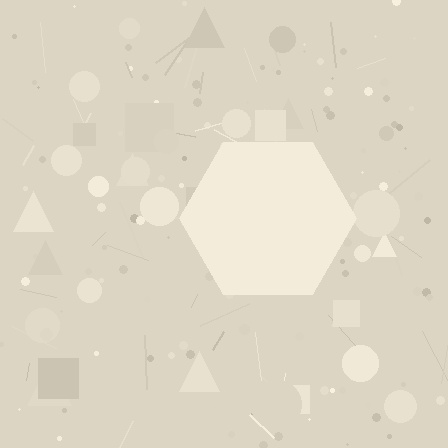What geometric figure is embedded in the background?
A hexagon is embedded in the background.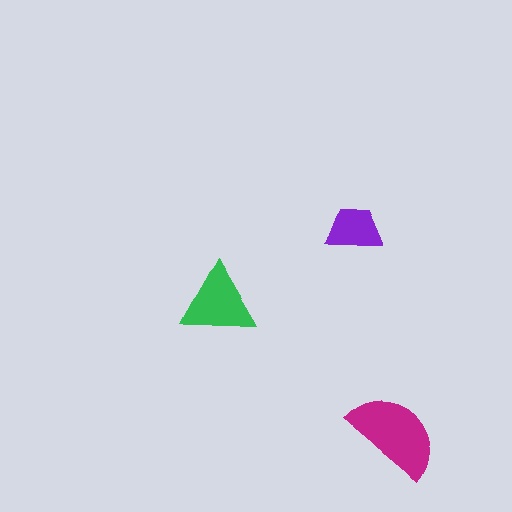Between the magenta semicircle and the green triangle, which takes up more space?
The magenta semicircle.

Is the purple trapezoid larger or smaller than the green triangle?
Smaller.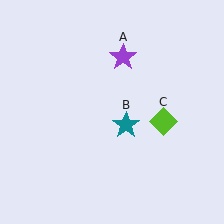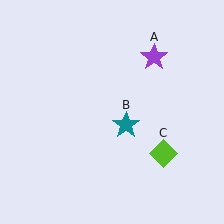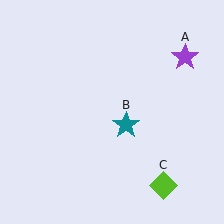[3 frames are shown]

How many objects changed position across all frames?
2 objects changed position: purple star (object A), lime diamond (object C).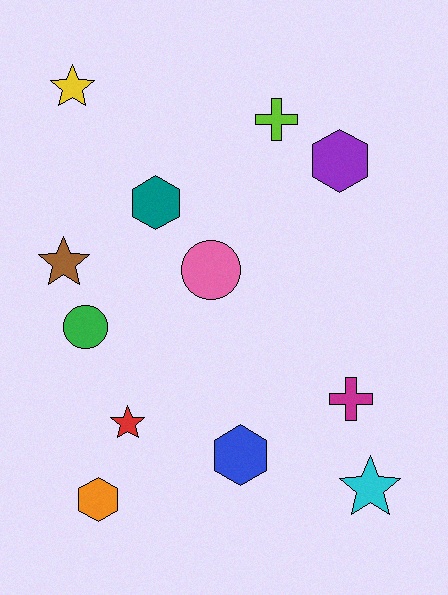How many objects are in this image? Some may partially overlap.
There are 12 objects.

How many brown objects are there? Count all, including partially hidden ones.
There is 1 brown object.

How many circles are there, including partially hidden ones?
There are 2 circles.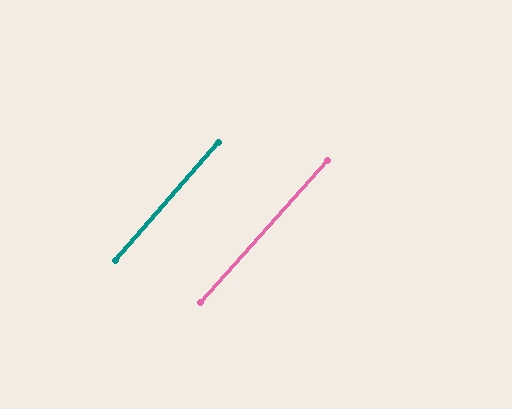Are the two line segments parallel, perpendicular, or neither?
Parallel — their directions differ by only 0.6°.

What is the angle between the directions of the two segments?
Approximately 1 degree.